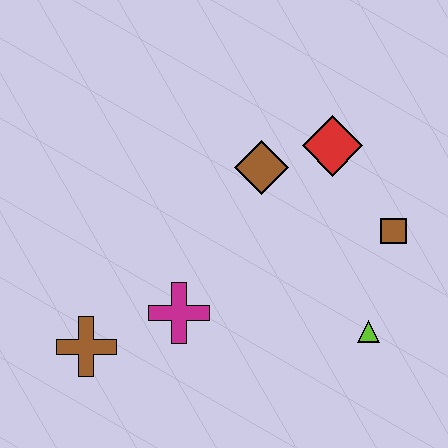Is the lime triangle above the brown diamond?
No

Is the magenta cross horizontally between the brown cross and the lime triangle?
Yes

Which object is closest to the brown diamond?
The red diamond is closest to the brown diamond.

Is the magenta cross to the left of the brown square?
Yes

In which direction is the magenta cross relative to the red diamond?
The magenta cross is below the red diamond.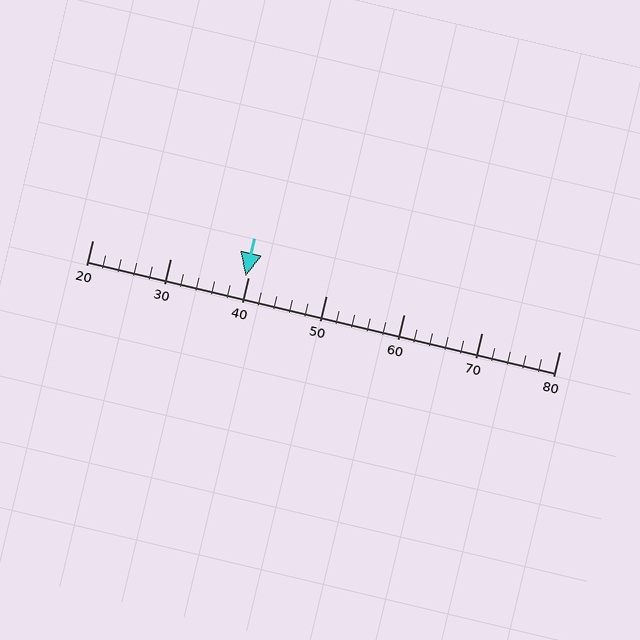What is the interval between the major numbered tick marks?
The major tick marks are spaced 10 units apart.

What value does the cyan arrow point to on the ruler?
The cyan arrow points to approximately 40.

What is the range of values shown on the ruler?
The ruler shows values from 20 to 80.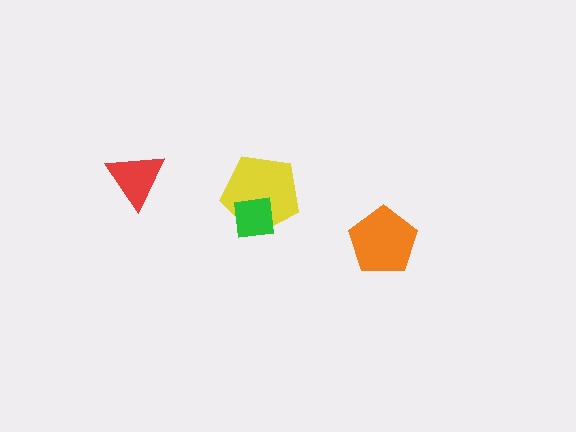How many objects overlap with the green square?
1 object overlaps with the green square.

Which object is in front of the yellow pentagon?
The green square is in front of the yellow pentagon.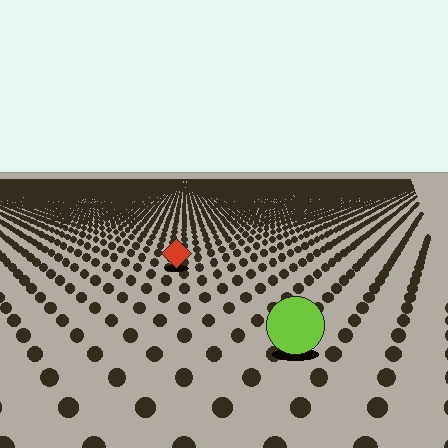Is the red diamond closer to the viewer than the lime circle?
No. The lime circle is closer — you can tell from the texture gradient: the ground texture is coarser near it.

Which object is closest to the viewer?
The lime circle is closest. The texture marks near it are larger and more spread out.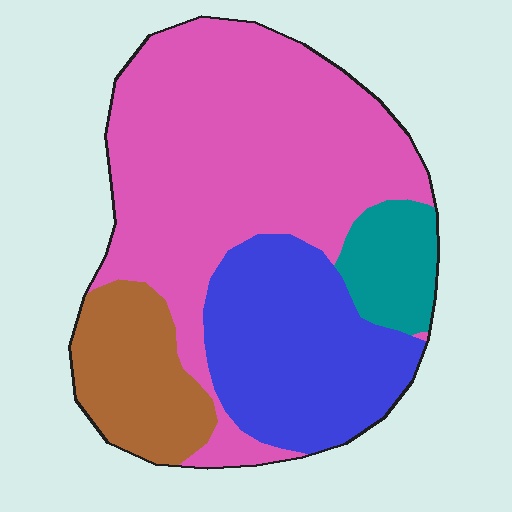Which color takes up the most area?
Pink, at roughly 50%.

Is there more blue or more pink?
Pink.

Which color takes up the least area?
Teal, at roughly 10%.